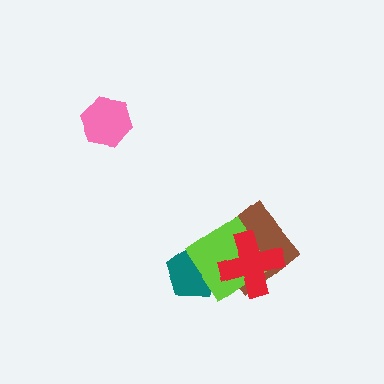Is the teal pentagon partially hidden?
Yes, it is partially covered by another shape.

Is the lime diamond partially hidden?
Yes, it is partially covered by another shape.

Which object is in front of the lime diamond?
The red cross is in front of the lime diamond.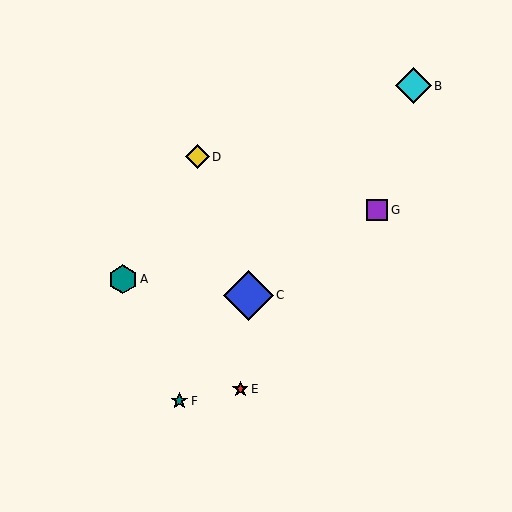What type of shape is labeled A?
Shape A is a teal hexagon.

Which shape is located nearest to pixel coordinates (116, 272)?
The teal hexagon (labeled A) at (123, 279) is nearest to that location.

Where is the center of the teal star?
The center of the teal star is at (179, 401).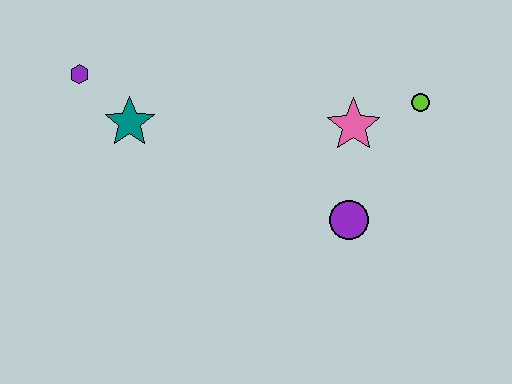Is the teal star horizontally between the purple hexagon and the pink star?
Yes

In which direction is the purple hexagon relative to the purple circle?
The purple hexagon is to the left of the purple circle.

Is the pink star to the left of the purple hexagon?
No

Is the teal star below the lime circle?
Yes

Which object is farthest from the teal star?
The lime circle is farthest from the teal star.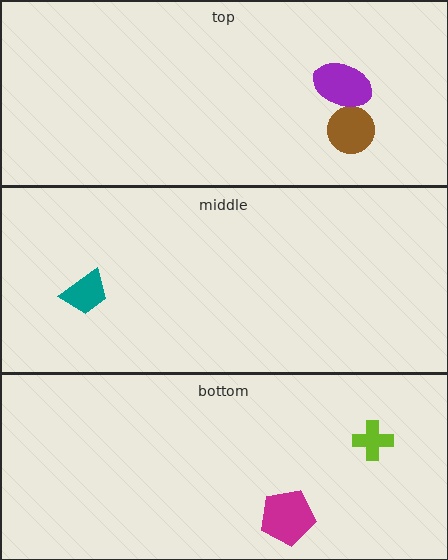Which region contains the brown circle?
The top region.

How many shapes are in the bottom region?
2.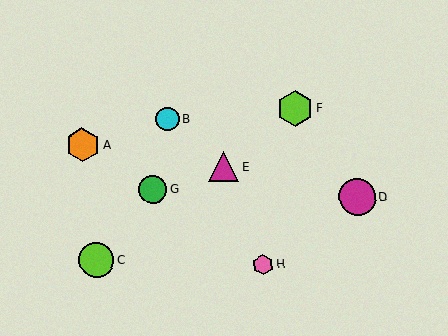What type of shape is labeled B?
Shape B is a cyan circle.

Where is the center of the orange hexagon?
The center of the orange hexagon is at (83, 145).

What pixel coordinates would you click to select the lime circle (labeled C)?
Click at (97, 260) to select the lime circle C.